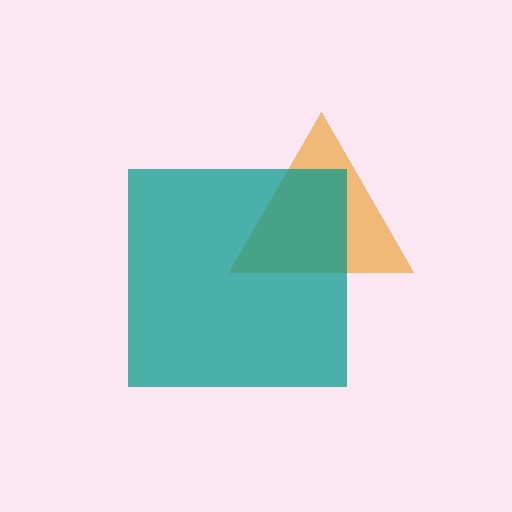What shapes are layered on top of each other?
The layered shapes are: an orange triangle, a teal square.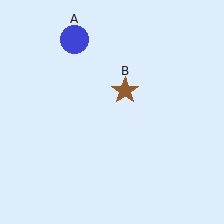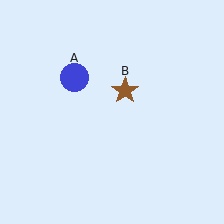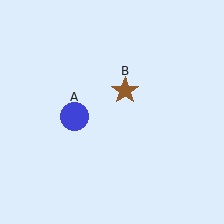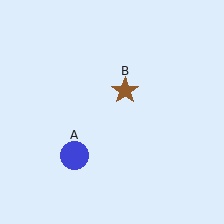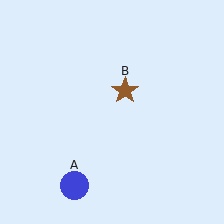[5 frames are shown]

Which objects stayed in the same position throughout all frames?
Brown star (object B) remained stationary.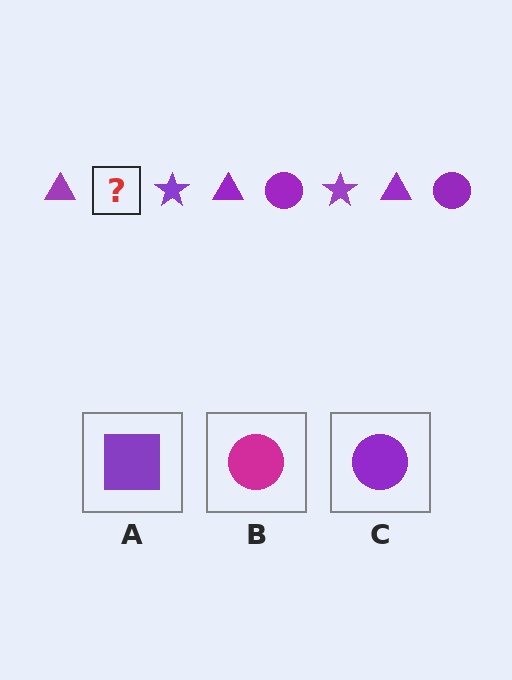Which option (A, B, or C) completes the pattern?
C.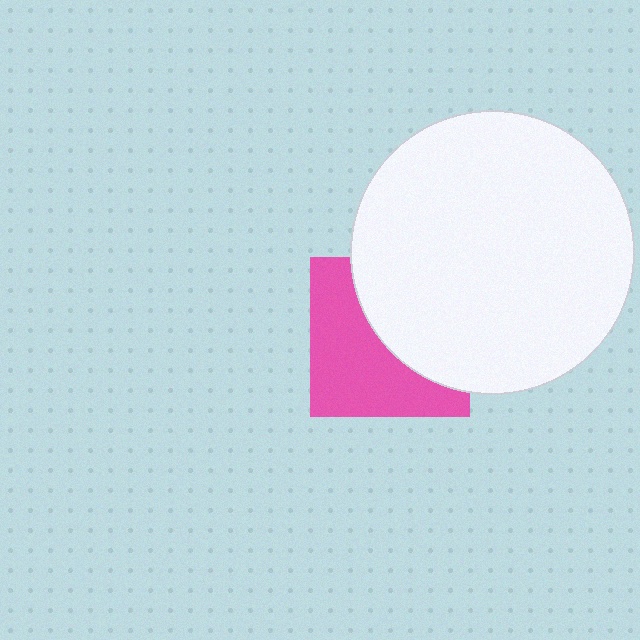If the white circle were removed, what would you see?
You would see the complete pink square.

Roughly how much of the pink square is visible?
About half of it is visible (roughly 53%).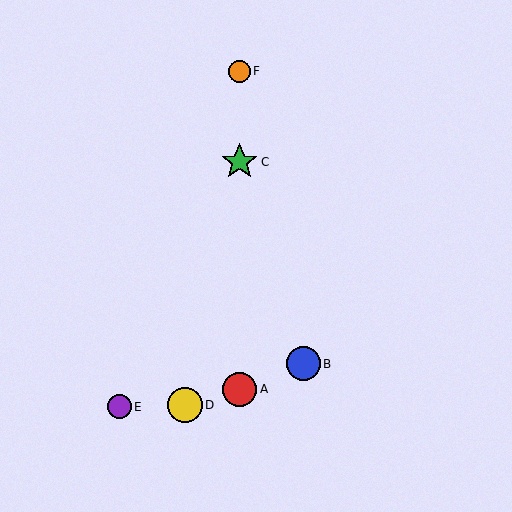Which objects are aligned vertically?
Objects A, C, F are aligned vertically.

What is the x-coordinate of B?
Object B is at x≈304.